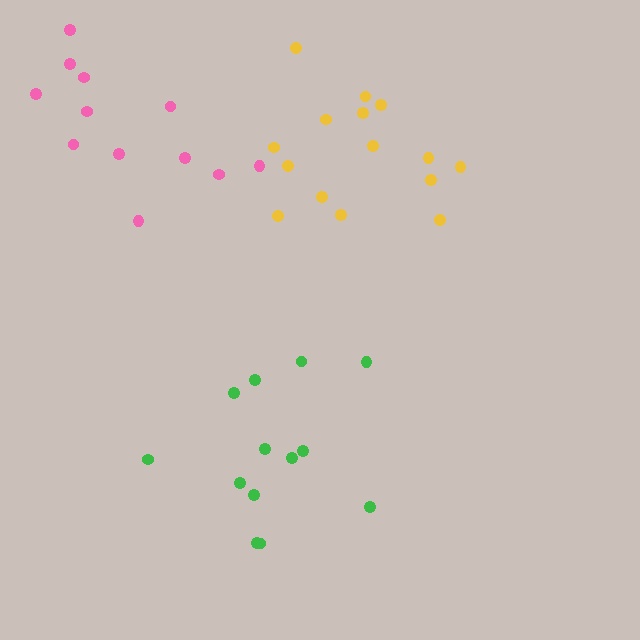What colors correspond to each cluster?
The clusters are colored: green, yellow, pink.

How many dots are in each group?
Group 1: 13 dots, Group 2: 15 dots, Group 3: 12 dots (40 total).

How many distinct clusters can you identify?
There are 3 distinct clusters.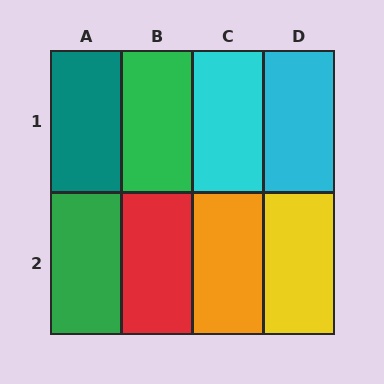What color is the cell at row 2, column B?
Red.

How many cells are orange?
1 cell is orange.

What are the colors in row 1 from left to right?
Teal, green, cyan, cyan.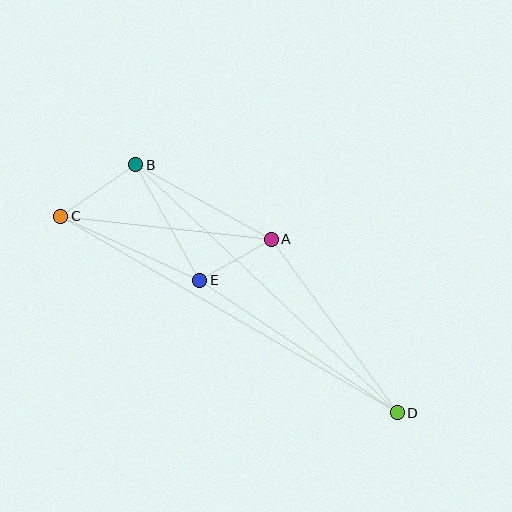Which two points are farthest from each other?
Points C and D are farthest from each other.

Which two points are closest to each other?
Points A and E are closest to each other.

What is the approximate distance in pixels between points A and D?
The distance between A and D is approximately 214 pixels.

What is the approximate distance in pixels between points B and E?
The distance between B and E is approximately 132 pixels.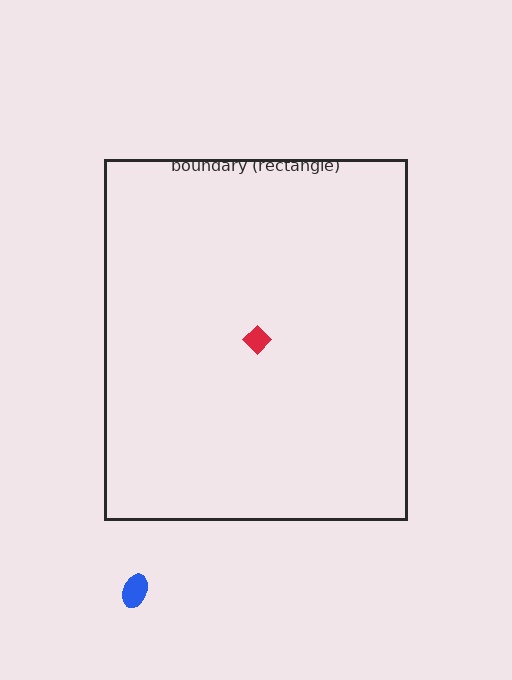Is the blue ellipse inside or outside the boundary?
Outside.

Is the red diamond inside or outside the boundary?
Inside.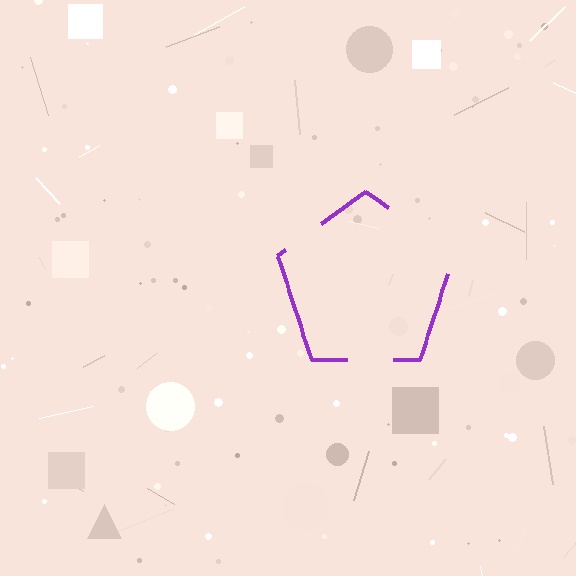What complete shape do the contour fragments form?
The contour fragments form a pentagon.